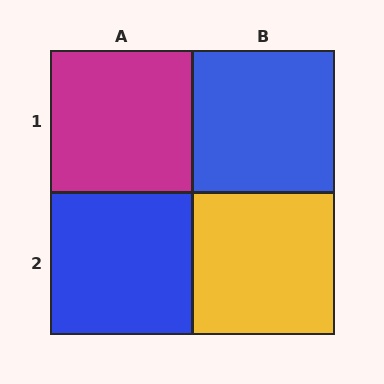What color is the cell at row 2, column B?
Yellow.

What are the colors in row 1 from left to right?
Magenta, blue.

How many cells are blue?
2 cells are blue.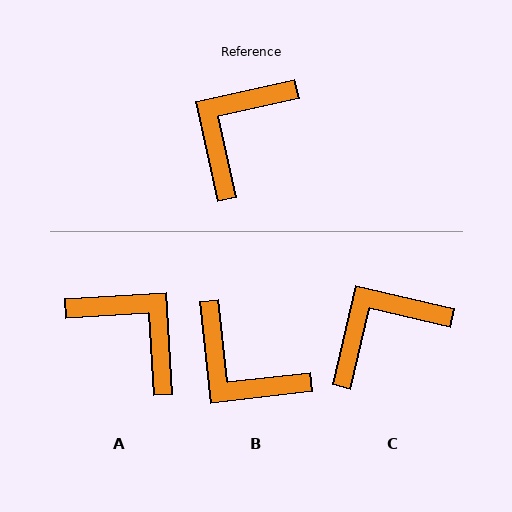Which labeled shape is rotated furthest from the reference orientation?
A, about 99 degrees away.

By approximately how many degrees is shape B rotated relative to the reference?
Approximately 84 degrees counter-clockwise.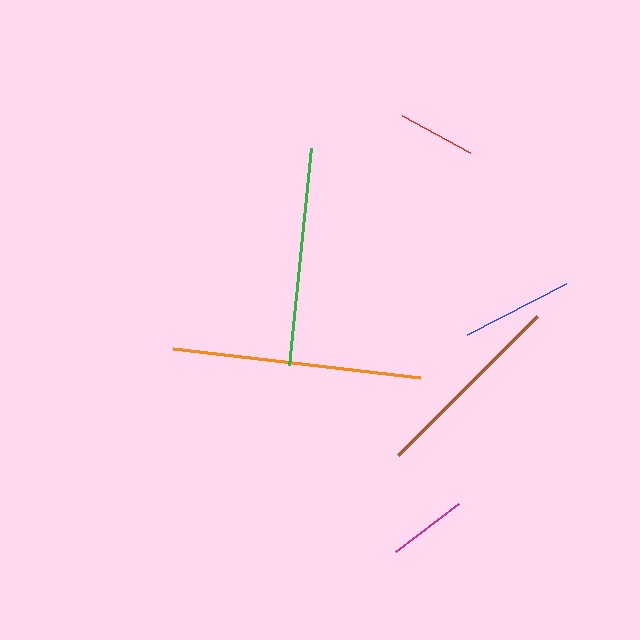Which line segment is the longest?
The orange line is the longest at approximately 248 pixels.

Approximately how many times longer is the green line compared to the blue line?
The green line is approximately 2.0 times the length of the blue line.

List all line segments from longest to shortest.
From longest to shortest: orange, green, brown, blue, magenta, red.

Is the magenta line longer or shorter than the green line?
The green line is longer than the magenta line.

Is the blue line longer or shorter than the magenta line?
The blue line is longer than the magenta line.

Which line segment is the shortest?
The red line is the shortest at approximately 77 pixels.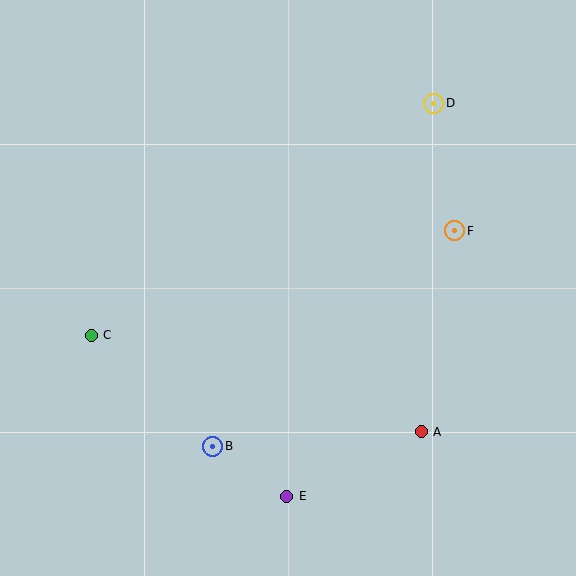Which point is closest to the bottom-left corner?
Point B is closest to the bottom-left corner.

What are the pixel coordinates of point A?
Point A is at (421, 432).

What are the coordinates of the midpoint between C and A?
The midpoint between C and A is at (256, 384).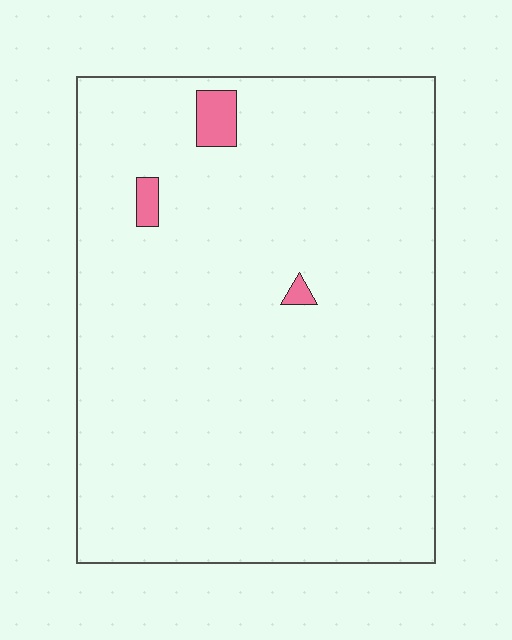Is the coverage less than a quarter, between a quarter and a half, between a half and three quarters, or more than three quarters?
Less than a quarter.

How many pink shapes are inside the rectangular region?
3.